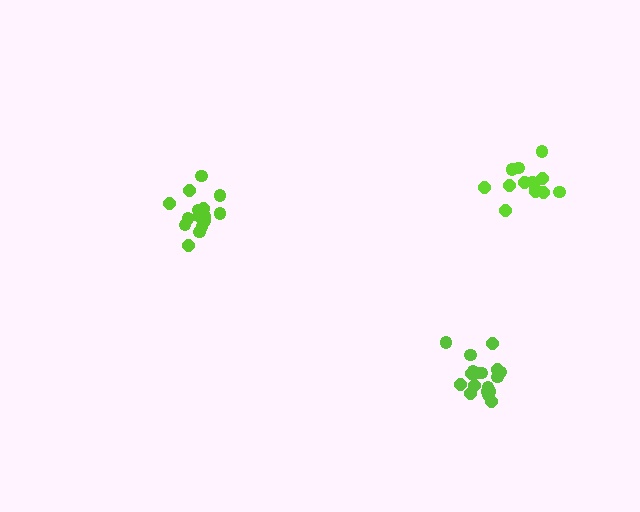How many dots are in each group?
Group 1: 18 dots, Group 2: 15 dots, Group 3: 13 dots (46 total).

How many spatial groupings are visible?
There are 3 spatial groupings.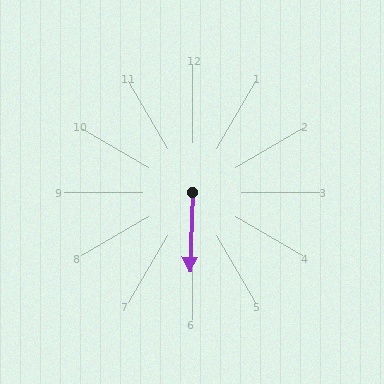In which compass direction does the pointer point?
South.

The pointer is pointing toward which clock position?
Roughly 6 o'clock.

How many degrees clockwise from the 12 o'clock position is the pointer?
Approximately 182 degrees.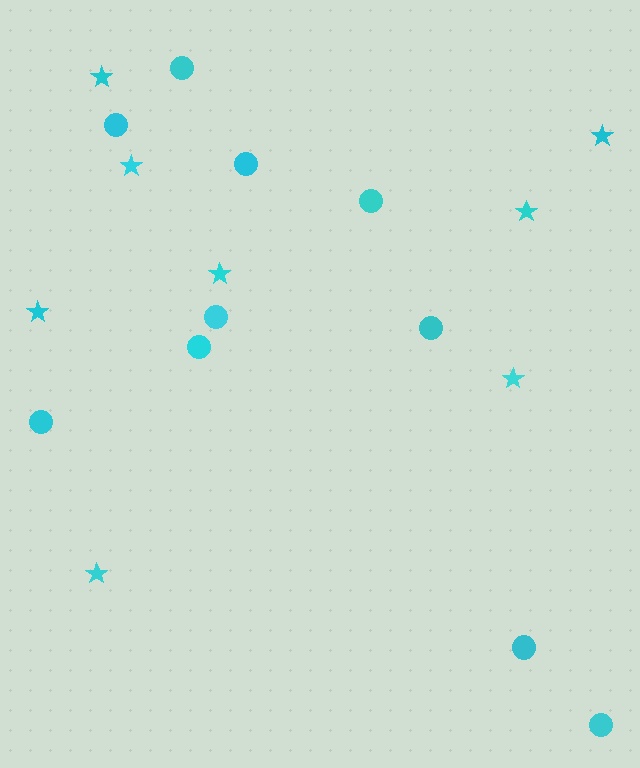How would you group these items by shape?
There are 2 groups: one group of stars (8) and one group of circles (10).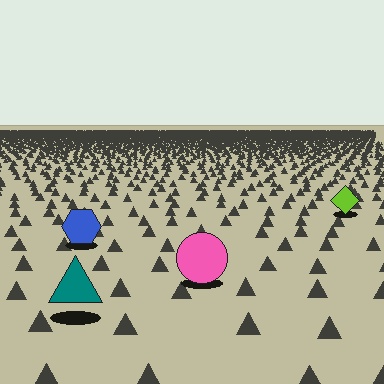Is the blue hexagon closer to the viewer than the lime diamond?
Yes. The blue hexagon is closer — you can tell from the texture gradient: the ground texture is coarser near it.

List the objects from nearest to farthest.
From nearest to farthest: the teal triangle, the pink circle, the blue hexagon, the lime diamond.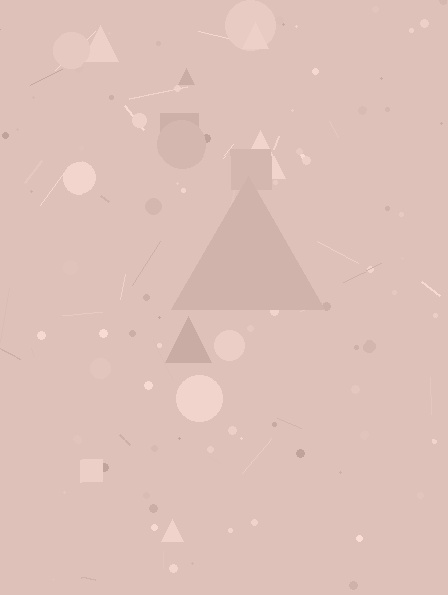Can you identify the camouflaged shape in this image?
The camouflaged shape is a triangle.